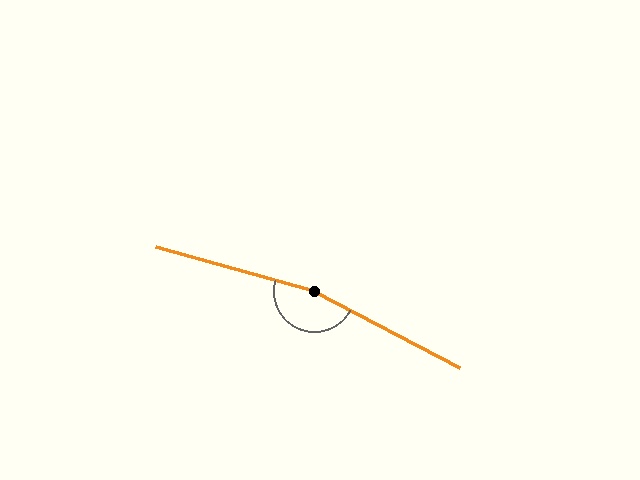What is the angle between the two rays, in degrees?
Approximately 168 degrees.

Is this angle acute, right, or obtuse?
It is obtuse.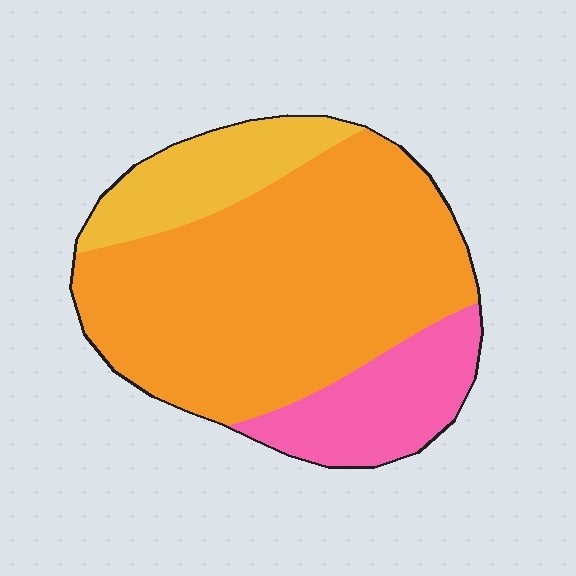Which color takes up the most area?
Orange, at roughly 65%.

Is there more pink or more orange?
Orange.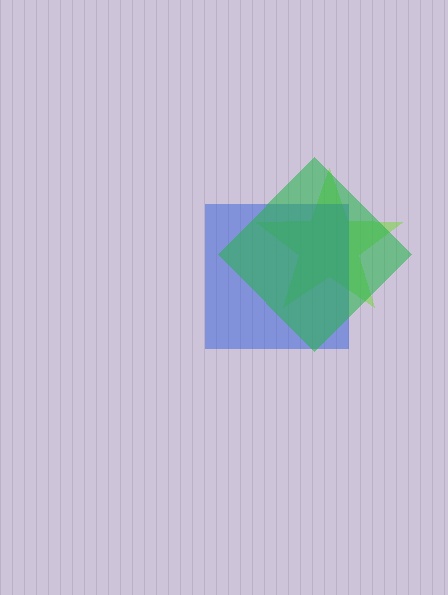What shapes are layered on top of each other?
The layered shapes are: a lime star, a blue square, a green diamond.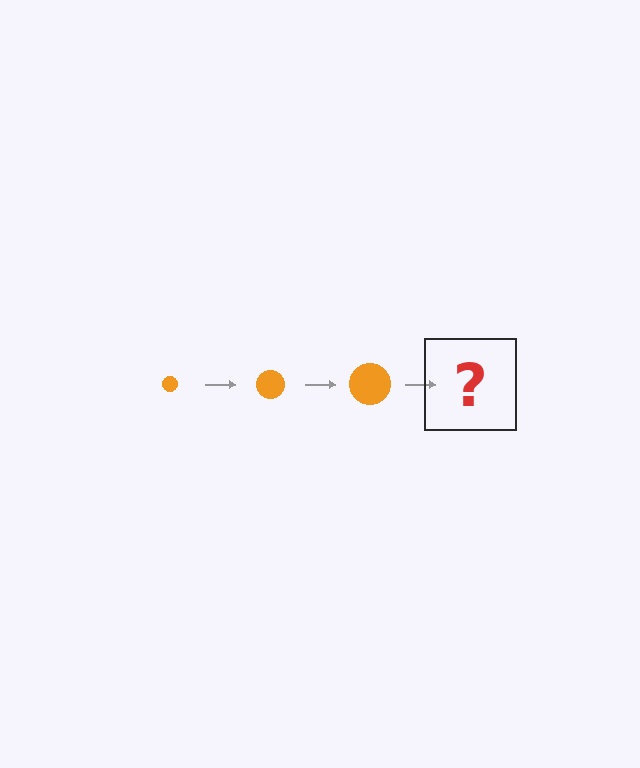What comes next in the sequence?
The next element should be an orange circle, larger than the previous one.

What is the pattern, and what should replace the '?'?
The pattern is that the circle gets progressively larger each step. The '?' should be an orange circle, larger than the previous one.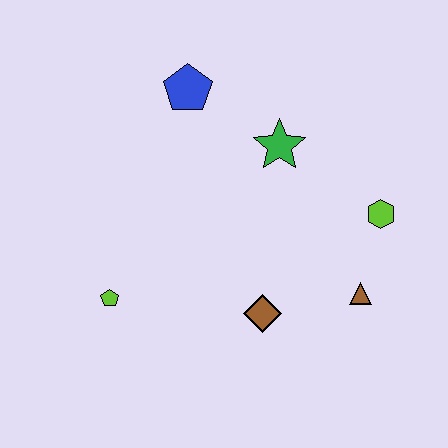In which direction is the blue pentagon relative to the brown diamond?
The blue pentagon is above the brown diamond.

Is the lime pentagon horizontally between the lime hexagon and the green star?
No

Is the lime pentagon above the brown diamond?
Yes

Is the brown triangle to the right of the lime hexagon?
No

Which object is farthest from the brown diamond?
The blue pentagon is farthest from the brown diamond.